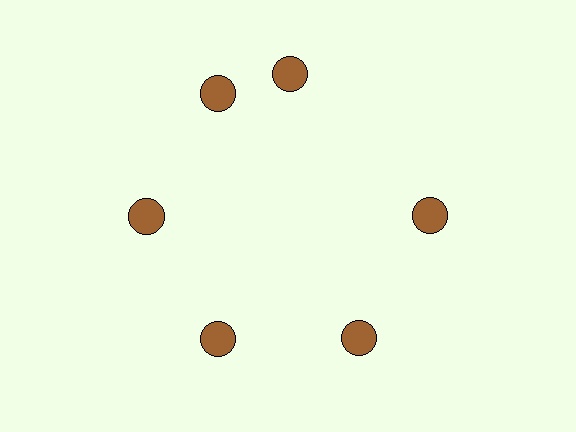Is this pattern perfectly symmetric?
No. The 6 brown circles are arranged in a ring, but one element near the 1 o'clock position is rotated out of alignment along the ring, breaking the 6-fold rotational symmetry.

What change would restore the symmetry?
The symmetry would be restored by rotating it back into even spacing with its neighbors so that all 6 circles sit at equal angles and equal distance from the center.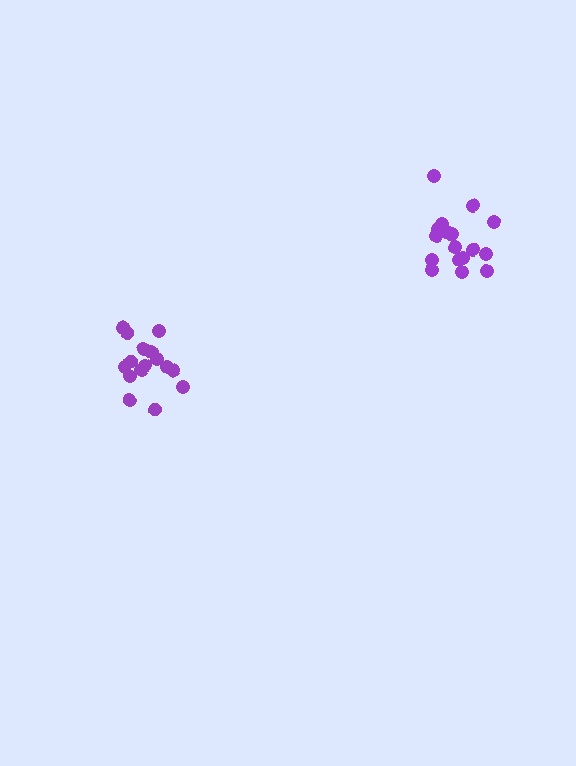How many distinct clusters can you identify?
There are 2 distinct clusters.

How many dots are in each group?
Group 1: 17 dots, Group 2: 18 dots (35 total).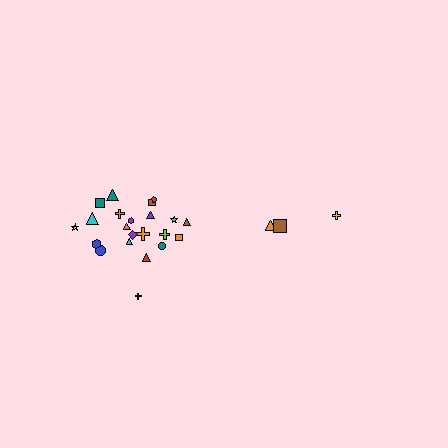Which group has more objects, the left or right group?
The left group.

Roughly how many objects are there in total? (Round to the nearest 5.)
Roughly 25 objects in total.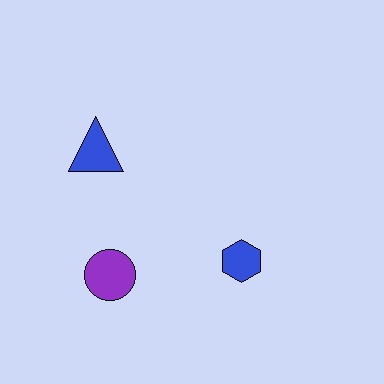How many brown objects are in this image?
There are no brown objects.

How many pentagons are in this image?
There are no pentagons.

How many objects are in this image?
There are 3 objects.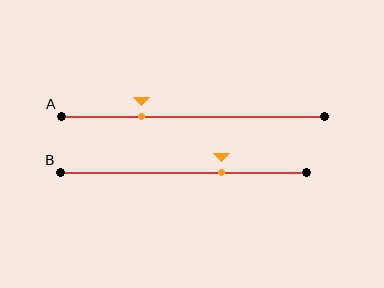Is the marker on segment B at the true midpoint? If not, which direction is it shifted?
No, the marker on segment B is shifted to the right by about 16% of the segment length.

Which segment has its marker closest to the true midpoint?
Segment B has its marker closest to the true midpoint.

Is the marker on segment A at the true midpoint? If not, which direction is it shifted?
No, the marker on segment A is shifted to the left by about 20% of the segment length.